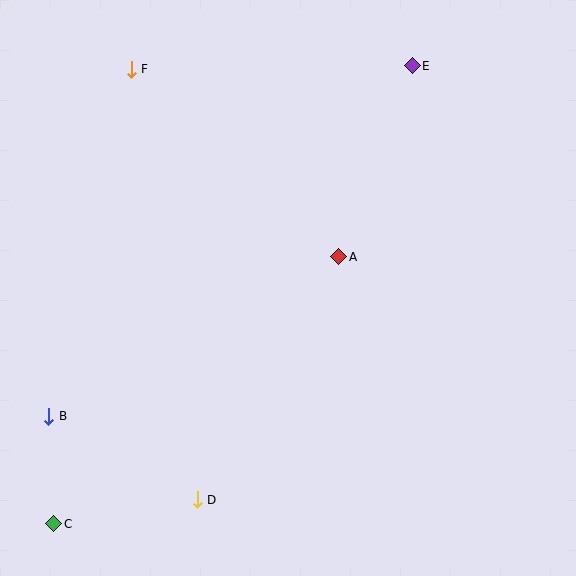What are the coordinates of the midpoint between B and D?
The midpoint between B and D is at (123, 458).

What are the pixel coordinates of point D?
Point D is at (197, 500).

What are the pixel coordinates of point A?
Point A is at (339, 257).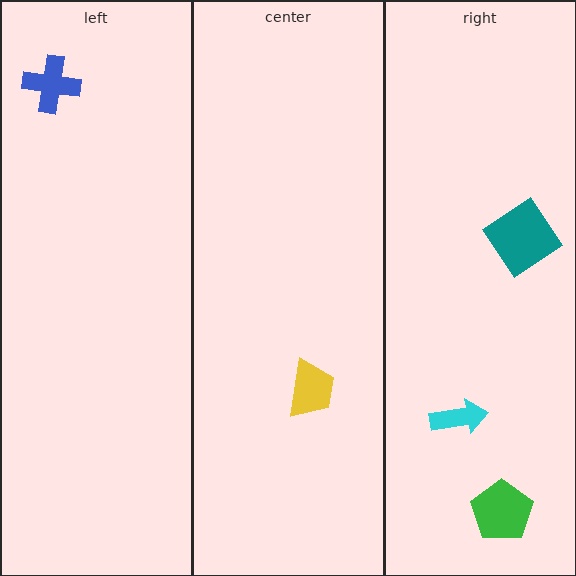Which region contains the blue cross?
The left region.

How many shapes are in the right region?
3.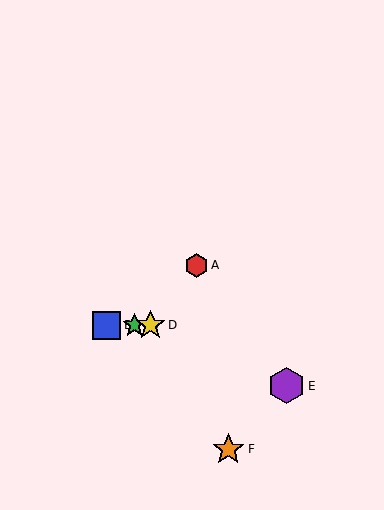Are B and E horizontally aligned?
No, B is at y≈325 and E is at y≈386.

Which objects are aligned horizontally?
Objects B, C, D are aligned horizontally.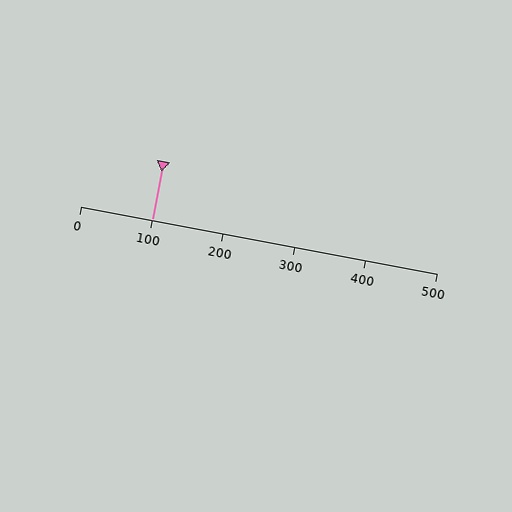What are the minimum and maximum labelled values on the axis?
The axis runs from 0 to 500.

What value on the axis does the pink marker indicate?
The marker indicates approximately 100.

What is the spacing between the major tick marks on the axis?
The major ticks are spaced 100 apart.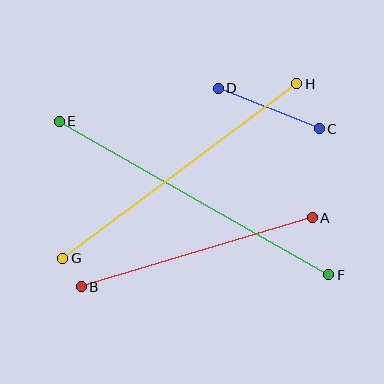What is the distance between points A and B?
The distance is approximately 241 pixels.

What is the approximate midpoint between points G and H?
The midpoint is at approximately (180, 171) pixels.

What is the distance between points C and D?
The distance is approximately 109 pixels.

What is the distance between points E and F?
The distance is approximately 310 pixels.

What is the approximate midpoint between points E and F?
The midpoint is at approximately (194, 198) pixels.